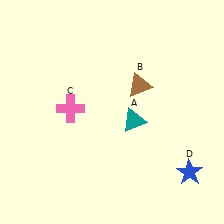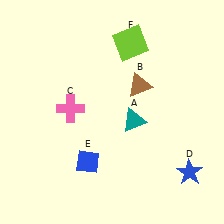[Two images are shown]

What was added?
A blue diamond (E), a lime square (F) were added in Image 2.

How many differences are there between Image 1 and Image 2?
There are 2 differences between the two images.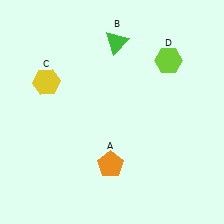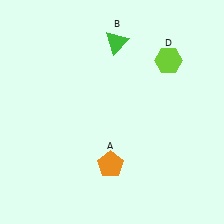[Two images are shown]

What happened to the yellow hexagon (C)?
The yellow hexagon (C) was removed in Image 2. It was in the top-left area of Image 1.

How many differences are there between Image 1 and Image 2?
There is 1 difference between the two images.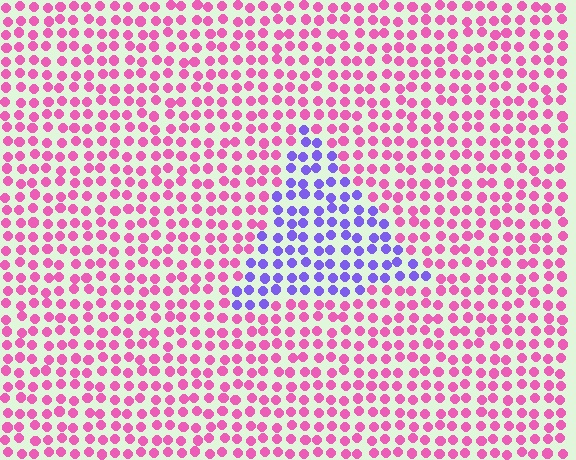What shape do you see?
I see a triangle.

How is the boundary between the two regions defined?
The boundary is defined purely by a slight shift in hue (about 69 degrees). Spacing, size, and orientation are identical on both sides.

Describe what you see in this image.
The image is filled with small pink elements in a uniform arrangement. A triangle-shaped region is visible where the elements are tinted to a slightly different hue, forming a subtle color boundary.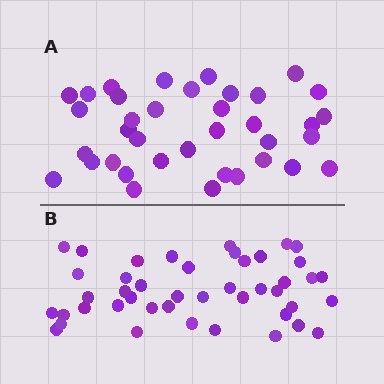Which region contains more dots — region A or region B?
Region B (the bottom region) has more dots.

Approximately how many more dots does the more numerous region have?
Region B has roughly 8 or so more dots than region A.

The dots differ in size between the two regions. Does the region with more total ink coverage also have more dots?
No. Region A has more total ink coverage because its dots are larger, but region B actually contains more individual dots. Total area can be misleading — the number of items is what matters here.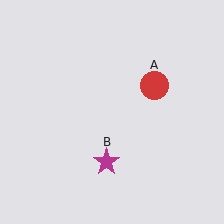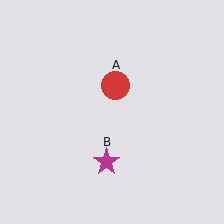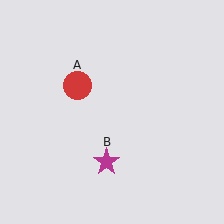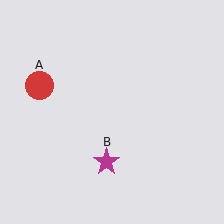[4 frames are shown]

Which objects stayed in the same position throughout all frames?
Magenta star (object B) remained stationary.